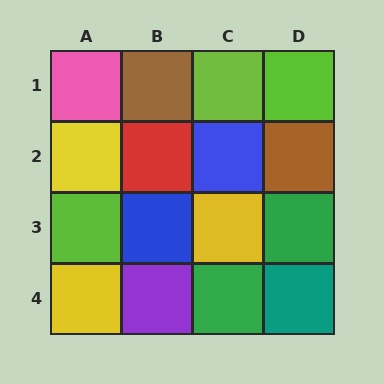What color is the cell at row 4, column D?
Teal.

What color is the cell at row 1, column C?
Lime.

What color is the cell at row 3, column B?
Blue.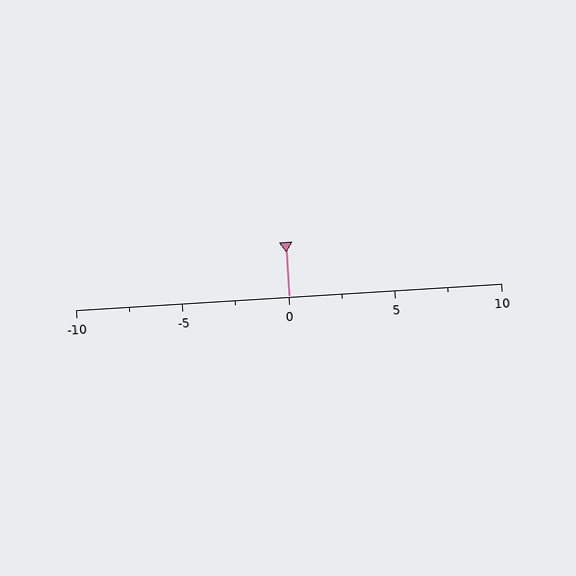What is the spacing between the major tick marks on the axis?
The major ticks are spaced 5 apart.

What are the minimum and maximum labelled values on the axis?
The axis runs from -10 to 10.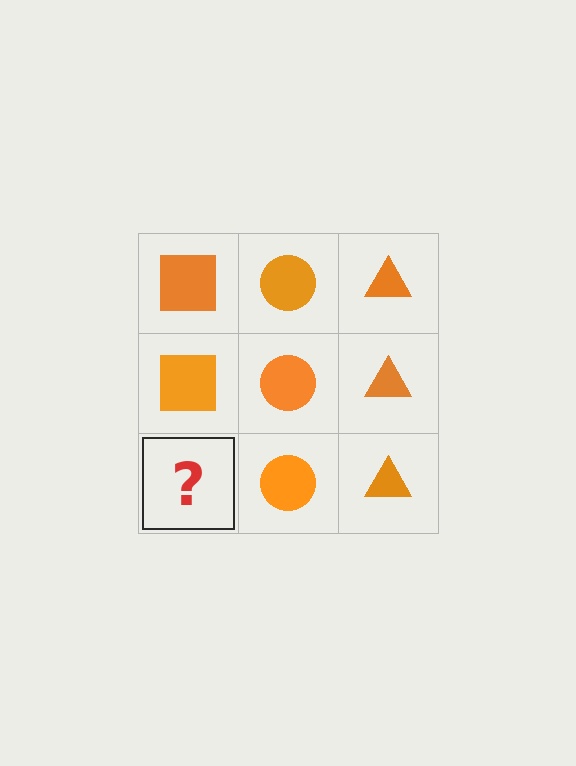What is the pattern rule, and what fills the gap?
The rule is that each column has a consistent shape. The gap should be filled with an orange square.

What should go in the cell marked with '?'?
The missing cell should contain an orange square.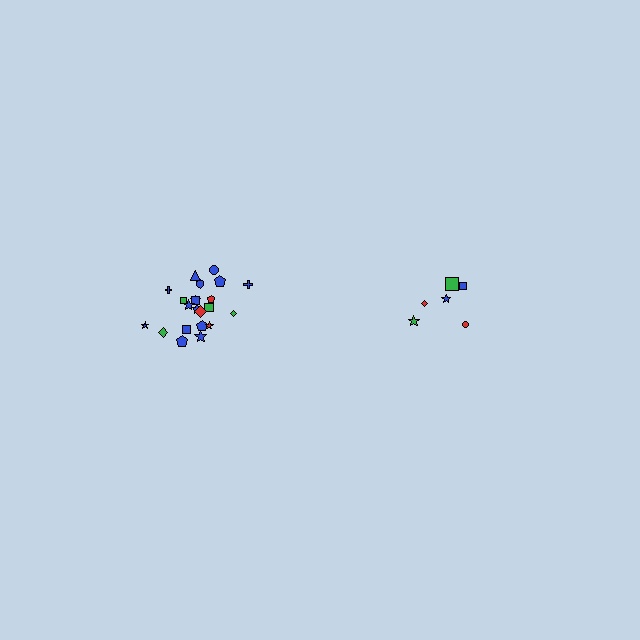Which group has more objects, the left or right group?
The left group.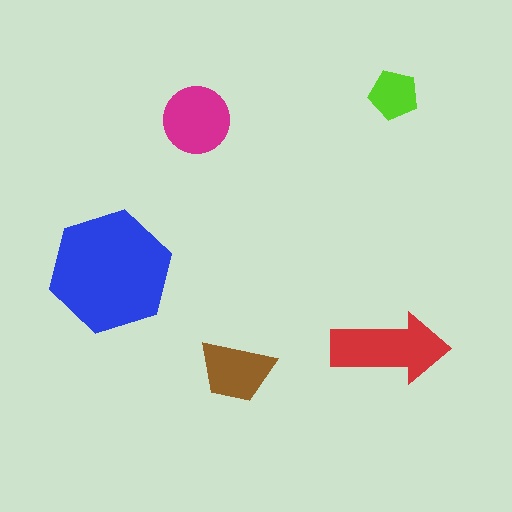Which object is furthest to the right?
The lime pentagon is rightmost.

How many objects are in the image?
There are 5 objects in the image.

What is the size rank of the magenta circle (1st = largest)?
3rd.